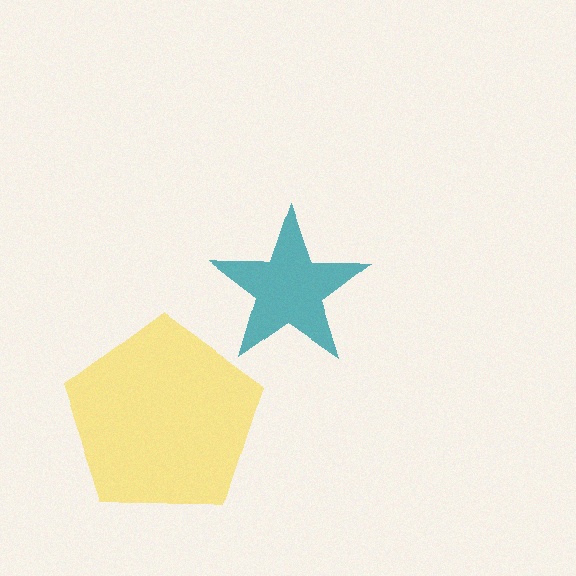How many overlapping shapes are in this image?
There are 2 overlapping shapes in the image.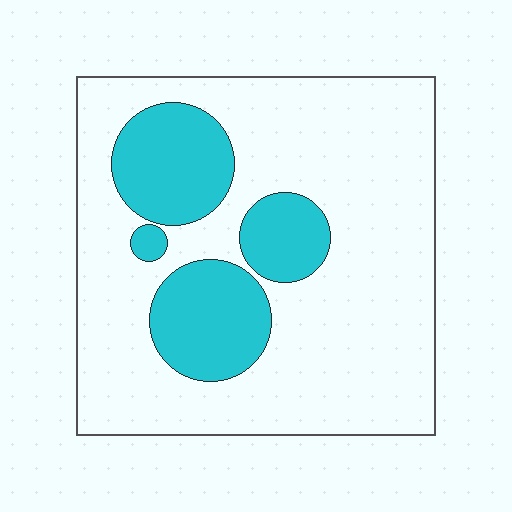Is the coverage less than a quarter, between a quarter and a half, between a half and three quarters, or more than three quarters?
Less than a quarter.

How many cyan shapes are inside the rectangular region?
4.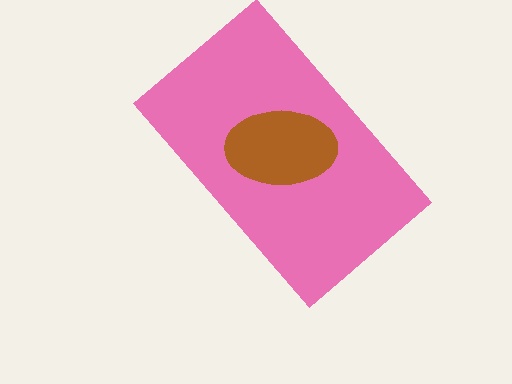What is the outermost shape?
The pink rectangle.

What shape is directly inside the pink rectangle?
The brown ellipse.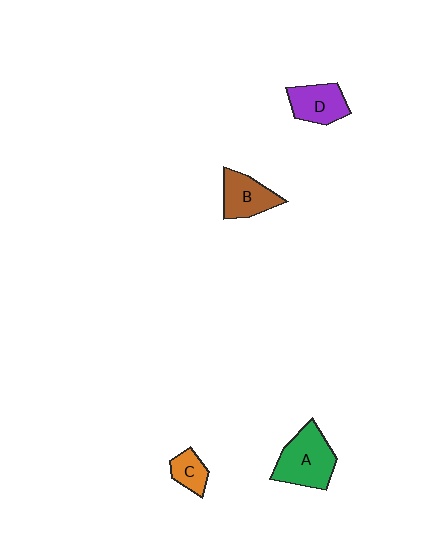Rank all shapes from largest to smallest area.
From largest to smallest: A (green), D (purple), B (brown), C (orange).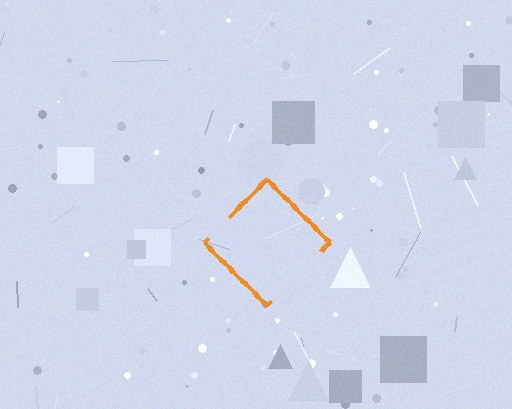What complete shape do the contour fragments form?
The contour fragments form a diamond.